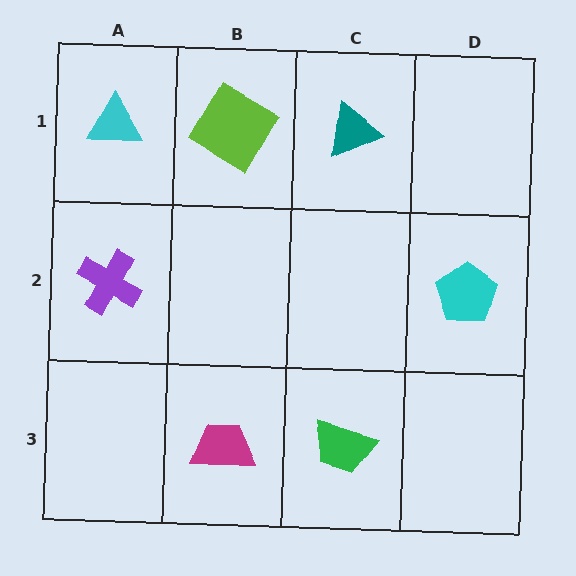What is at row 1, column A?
A cyan triangle.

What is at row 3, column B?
A magenta trapezoid.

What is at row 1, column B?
A lime diamond.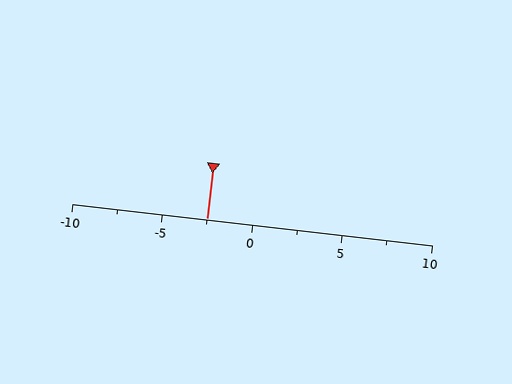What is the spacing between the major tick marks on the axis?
The major ticks are spaced 5 apart.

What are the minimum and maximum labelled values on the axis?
The axis runs from -10 to 10.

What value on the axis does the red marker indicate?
The marker indicates approximately -2.5.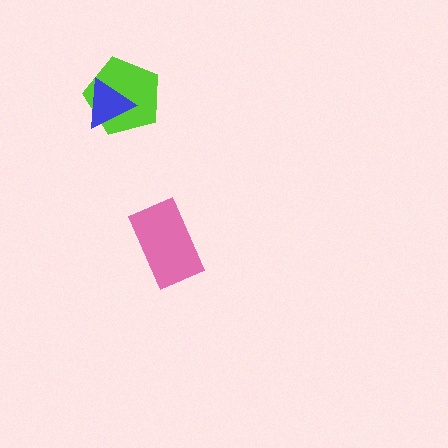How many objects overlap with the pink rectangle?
0 objects overlap with the pink rectangle.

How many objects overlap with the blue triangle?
1 object overlaps with the blue triangle.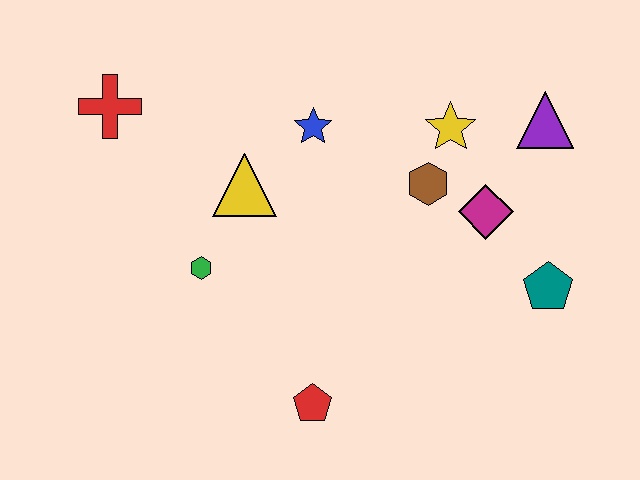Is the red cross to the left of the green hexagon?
Yes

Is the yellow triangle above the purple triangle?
No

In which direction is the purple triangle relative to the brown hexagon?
The purple triangle is to the right of the brown hexagon.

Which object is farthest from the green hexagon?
The purple triangle is farthest from the green hexagon.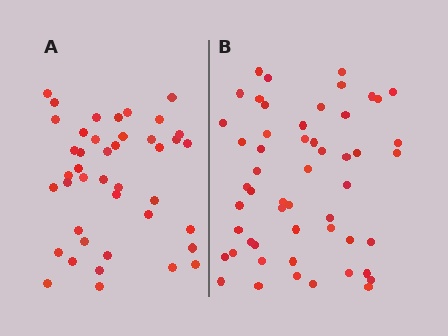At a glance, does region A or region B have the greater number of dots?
Region B (the right region) has more dots.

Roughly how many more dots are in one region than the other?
Region B has roughly 12 or so more dots than region A.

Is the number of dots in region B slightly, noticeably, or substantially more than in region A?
Region B has noticeably more, but not dramatically so. The ratio is roughly 1.3 to 1.